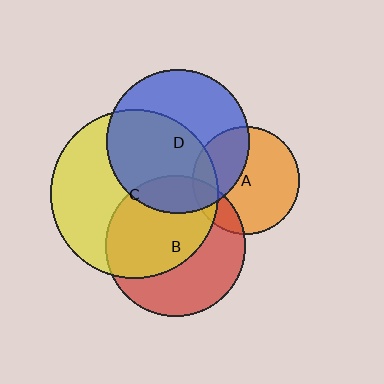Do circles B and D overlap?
Yes.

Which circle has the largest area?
Circle C (yellow).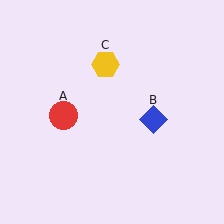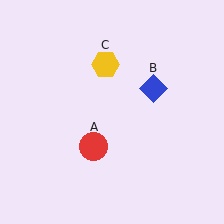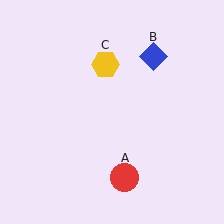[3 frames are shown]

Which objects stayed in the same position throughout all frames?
Yellow hexagon (object C) remained stationary.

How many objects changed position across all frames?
2 objects changed position: red circle (object A), blue diamond (object B).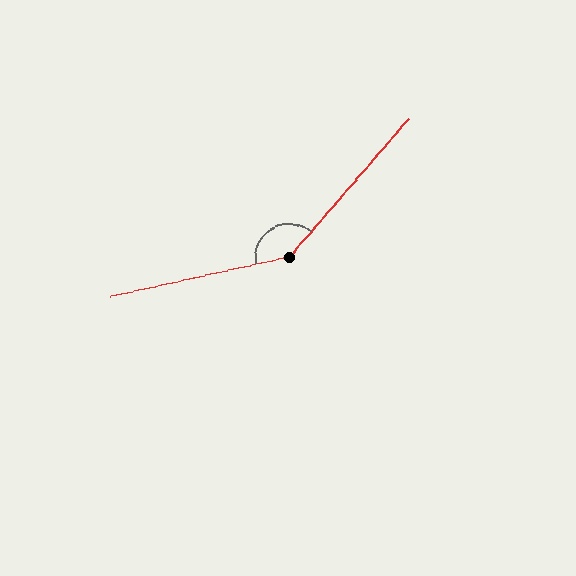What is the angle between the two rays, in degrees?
Approximately 143 degrees.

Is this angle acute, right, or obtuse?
It is obtuse.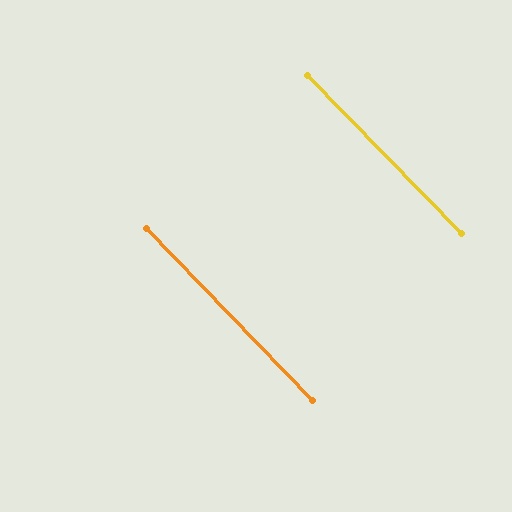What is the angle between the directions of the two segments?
Approximately 1 degree.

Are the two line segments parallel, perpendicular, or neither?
Parallel — their directions differ by only 0.5°.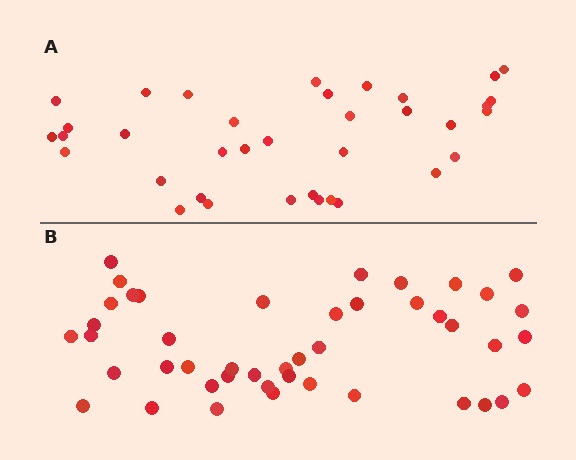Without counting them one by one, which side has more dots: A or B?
Region B (the bottom region) has more dots.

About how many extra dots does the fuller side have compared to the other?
Region B has roughly 8 or so more dots than region A.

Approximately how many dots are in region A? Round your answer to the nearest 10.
About 40 dots. (The exact count is 36, which rounds to 40.)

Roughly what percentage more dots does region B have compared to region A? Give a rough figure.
About 25% more.